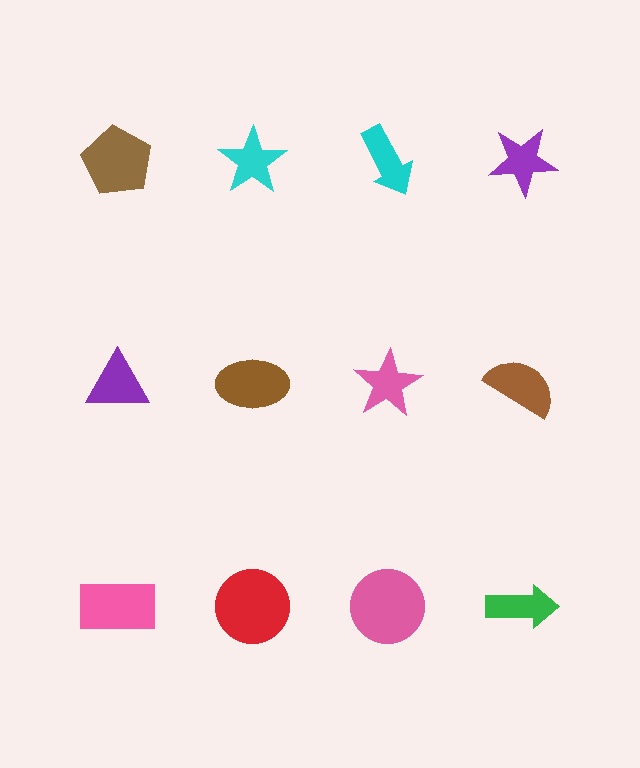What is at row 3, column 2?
A red circle.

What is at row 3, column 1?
A pink rectangle.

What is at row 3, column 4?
A green arrow.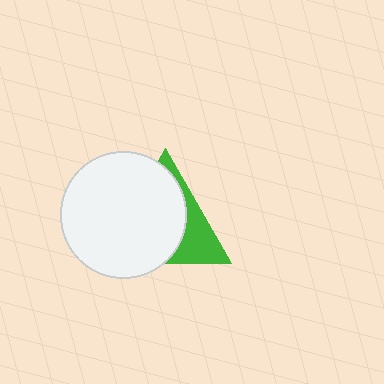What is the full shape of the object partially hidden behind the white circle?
The partially hidden object is a green triangle.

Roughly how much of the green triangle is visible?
A small part of it is visible (roughly 32%).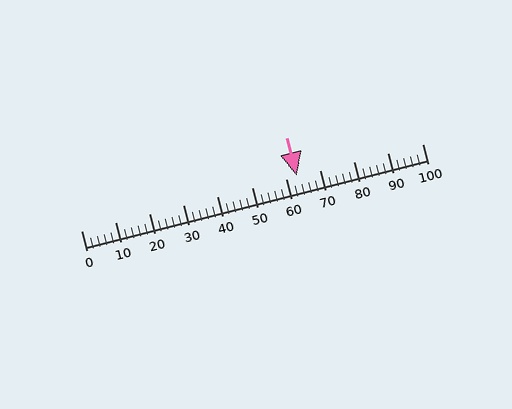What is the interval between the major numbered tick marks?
The major tick marks are spaced 10 units apart.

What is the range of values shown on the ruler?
The ruler shows values from 0 to 100.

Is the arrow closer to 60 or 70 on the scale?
The arrow is closer to 60.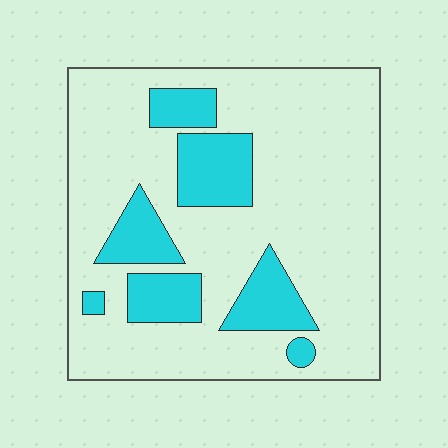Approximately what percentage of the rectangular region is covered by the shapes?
Approximately 20%.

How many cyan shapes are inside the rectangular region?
7.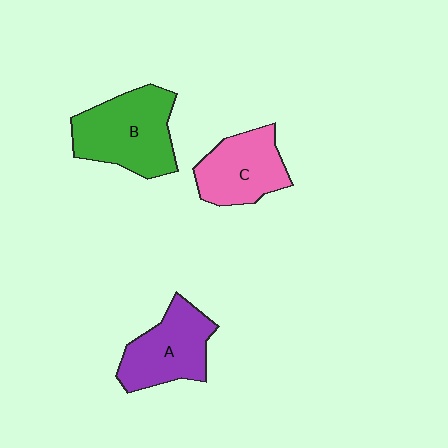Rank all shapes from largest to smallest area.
From largest to smallest: B (green), A (purple), C (pink).